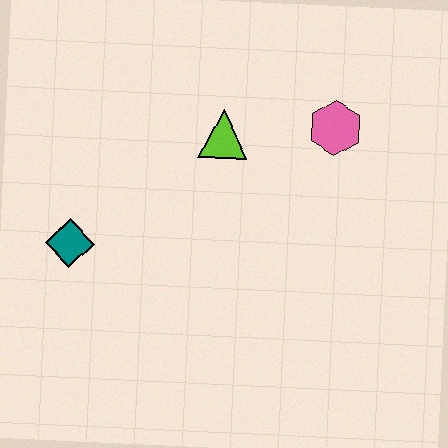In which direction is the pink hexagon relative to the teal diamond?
The pink hexagon is to the right of the teal diamond.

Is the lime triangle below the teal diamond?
No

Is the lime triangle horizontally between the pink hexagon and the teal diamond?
Yes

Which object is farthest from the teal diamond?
The pink hexagon is farthest from the teal diamond.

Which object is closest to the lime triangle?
The pink hexagon is closest to the lime triangle.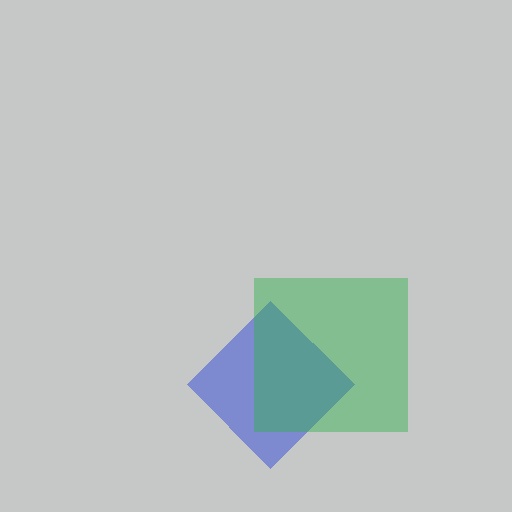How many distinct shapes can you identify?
There are 2 distinct shapes: a blue diamond, a green square.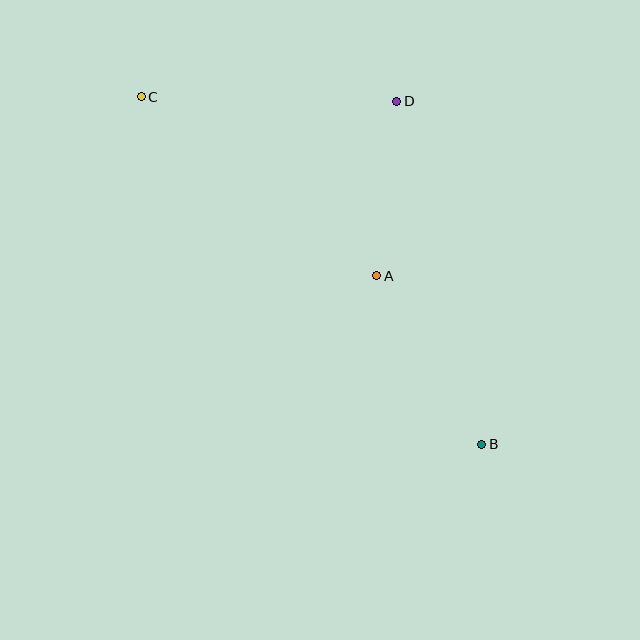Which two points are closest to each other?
Points A and D are closest to each other.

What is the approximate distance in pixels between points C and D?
The distance between C and D is approximately 255 pixels.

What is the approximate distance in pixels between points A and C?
The distance between A and C is approximately 295 pixels.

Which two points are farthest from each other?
Points B and C are farthest from each other.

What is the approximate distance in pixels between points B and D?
The distance between B and D is approximately 353 pixels.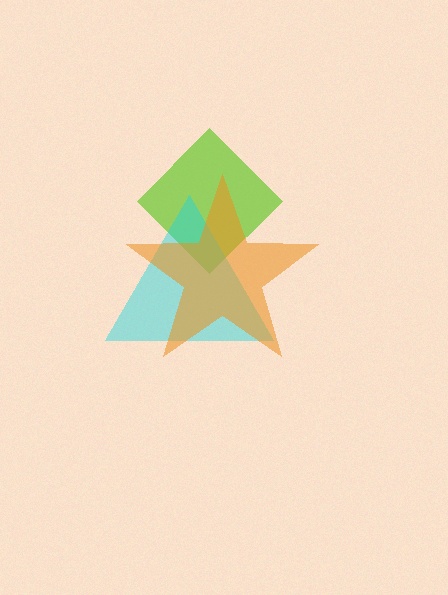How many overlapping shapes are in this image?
There are 3 overlapping shapes in the image.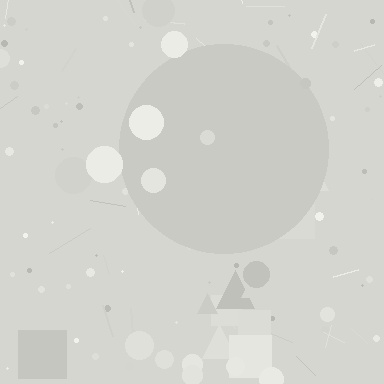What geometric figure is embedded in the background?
A circle is embedded in the background.